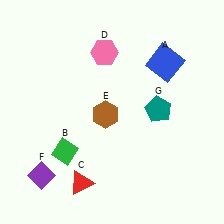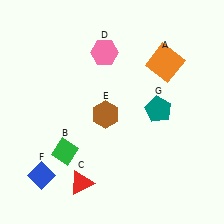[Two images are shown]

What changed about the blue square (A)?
In Image 1, A is blue. In Image 2, it changed to orange.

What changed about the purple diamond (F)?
In Image 1, F is purple. In Image 2, it changed to blue.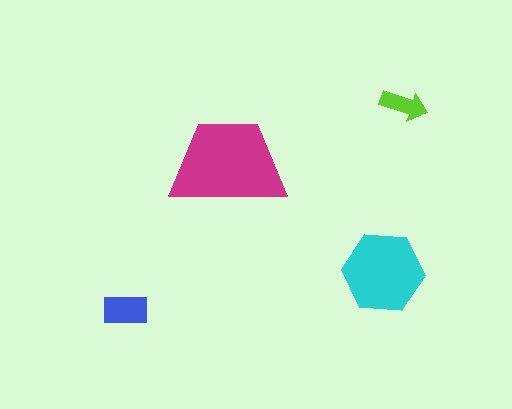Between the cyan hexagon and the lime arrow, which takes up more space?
The cyan hexagon.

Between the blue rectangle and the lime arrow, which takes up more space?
The blue rectangle.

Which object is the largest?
The magenta trapezoid.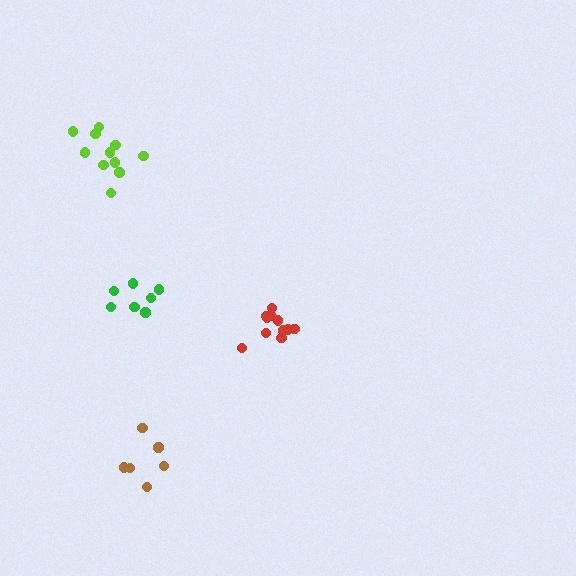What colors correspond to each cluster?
The clusters are colored: brown, red, green, lime.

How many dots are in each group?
Group 1: 6 dots, Group 2: 11 dots, Group 3: 7 dots, Group 4: 11 dots (35 total).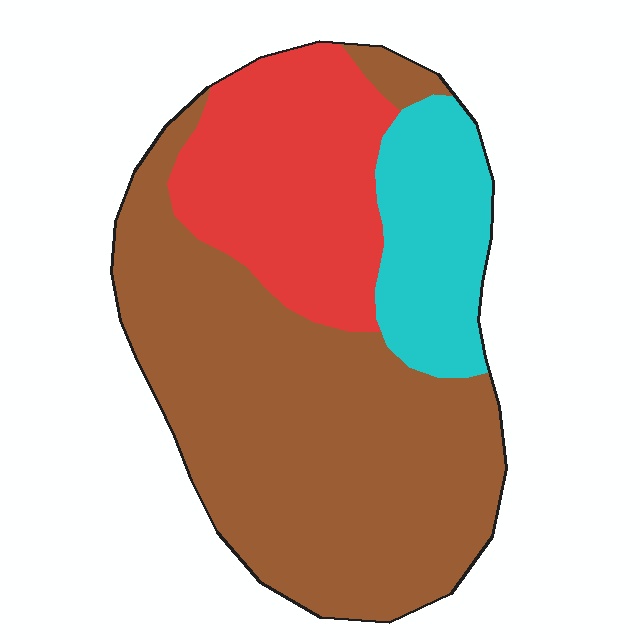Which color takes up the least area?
Cyan, at roughly 15%.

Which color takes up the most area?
Brown, at roughly 60%.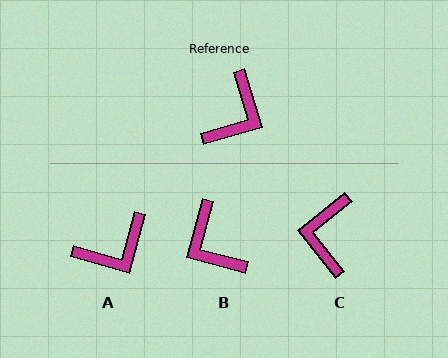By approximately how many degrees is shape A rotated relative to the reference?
Approximately 32 degrees clockwise.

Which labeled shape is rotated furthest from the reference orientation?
C, about 158 degrees away.